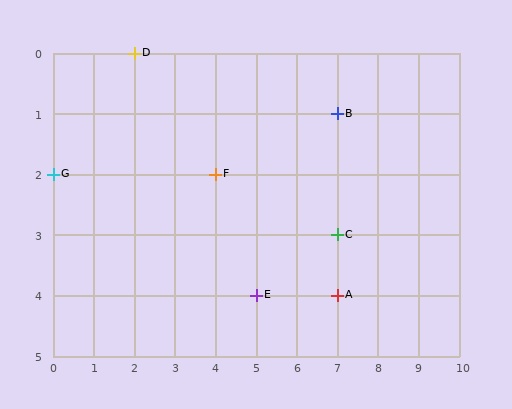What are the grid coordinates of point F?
Point F is at grid coordinates (4, 2).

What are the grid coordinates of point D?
Point D is at grid coordinates (2, 0).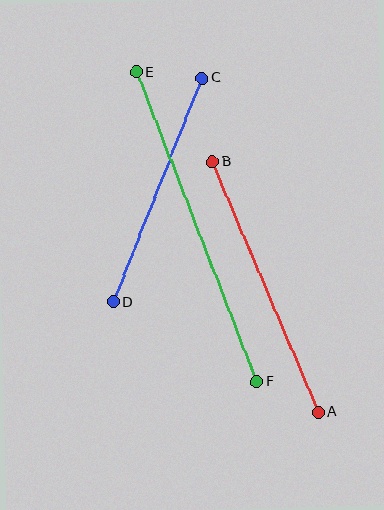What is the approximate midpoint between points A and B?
The midpoint is at approximately (265, 287) pixels.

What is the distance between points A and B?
The distance is approximately 272 pixels.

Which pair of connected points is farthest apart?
Points E and F are farthest apart.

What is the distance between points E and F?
The distance is approximately 332 pixels.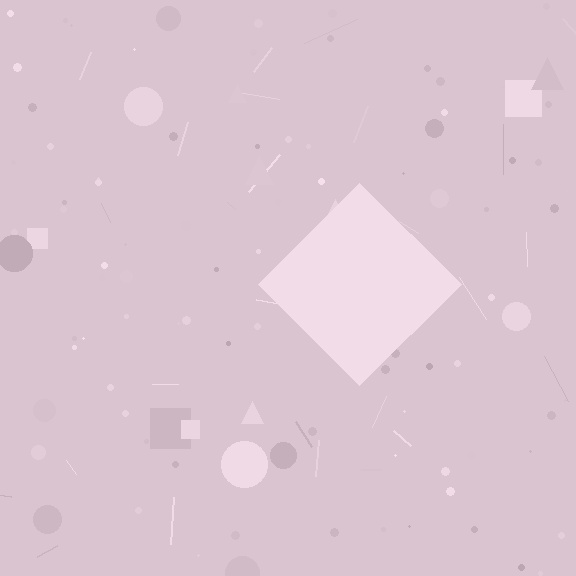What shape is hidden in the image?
A diamond is hidden in the image.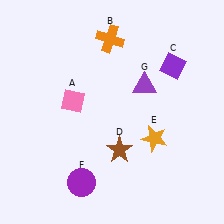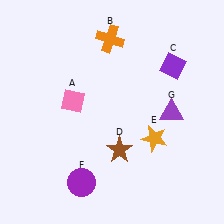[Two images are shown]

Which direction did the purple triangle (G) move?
The purple triangle (G) moved right.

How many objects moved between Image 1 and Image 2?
1 object moved between the two images.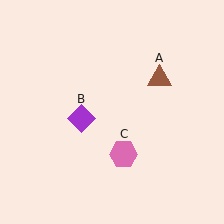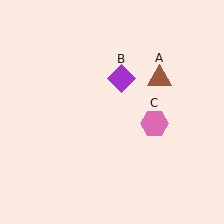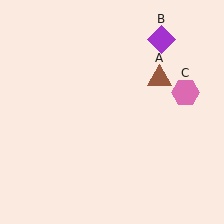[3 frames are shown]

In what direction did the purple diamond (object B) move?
The purple diamond (object B) moved up and to the right.